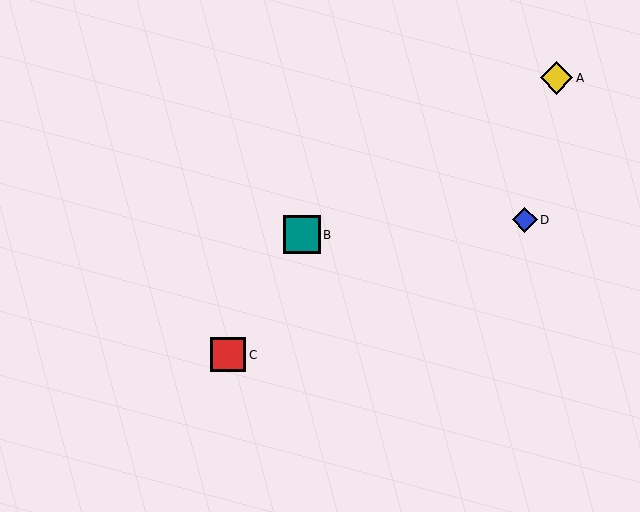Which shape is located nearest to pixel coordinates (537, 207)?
The blue diamond (labeled D) at (525, 220) is nearest to that location.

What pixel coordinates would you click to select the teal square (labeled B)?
Click at (302, 235) to select the teal square B.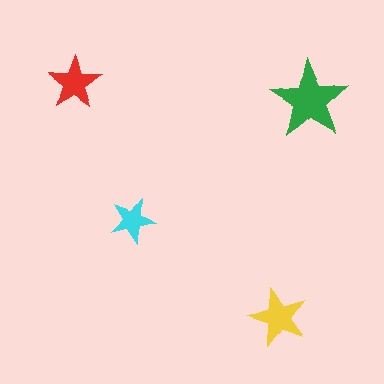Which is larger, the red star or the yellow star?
The yellow one.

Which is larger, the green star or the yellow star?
The green one.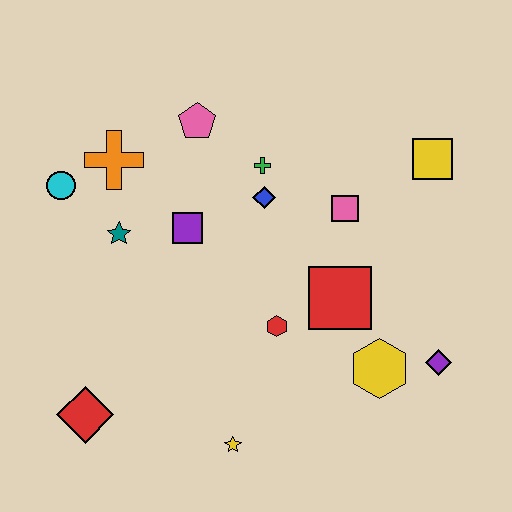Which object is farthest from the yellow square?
The red diamond is farthest from the yellow square.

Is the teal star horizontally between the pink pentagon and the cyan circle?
Yes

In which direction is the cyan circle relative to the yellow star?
The cyan circle is above the yellow star.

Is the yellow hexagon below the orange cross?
Yes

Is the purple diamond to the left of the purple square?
No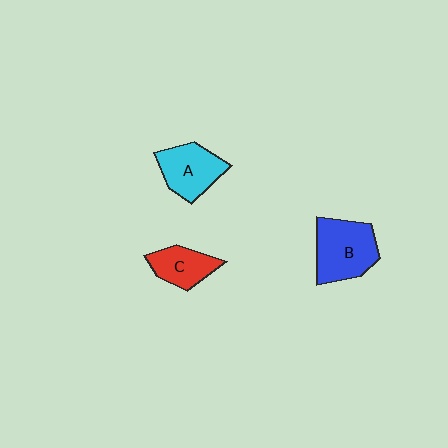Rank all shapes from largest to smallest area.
From largest to smallest: B (blue), A (cyan), C (red).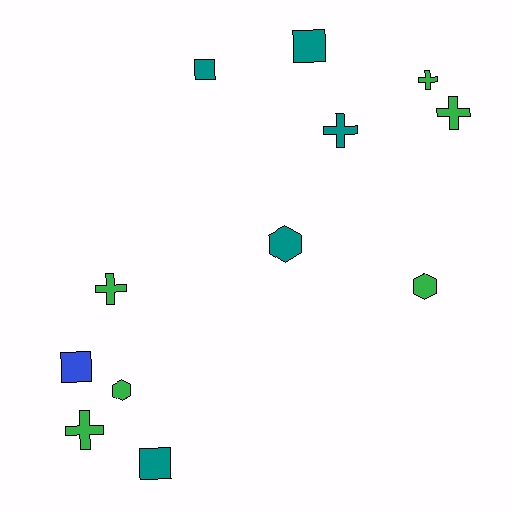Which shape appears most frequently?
Cross, with 5 objects.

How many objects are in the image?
There are 12 objects.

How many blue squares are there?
There is 1 blue square.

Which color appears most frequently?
Green, with 6 objects.